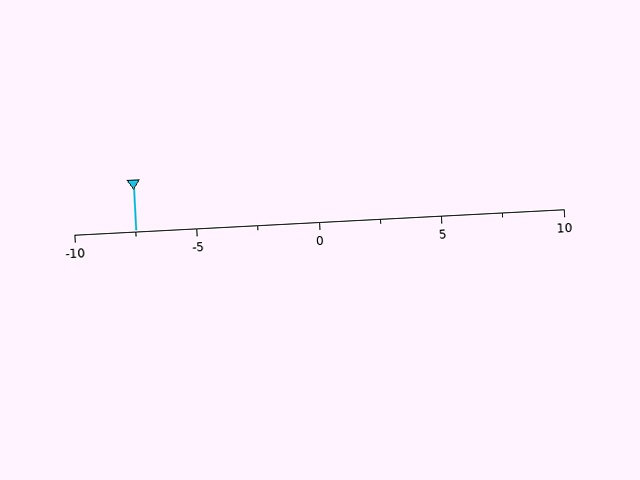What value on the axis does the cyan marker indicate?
The marker indicates approximately -7.5.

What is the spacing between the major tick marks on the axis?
The major ticks are spaced 5 apart.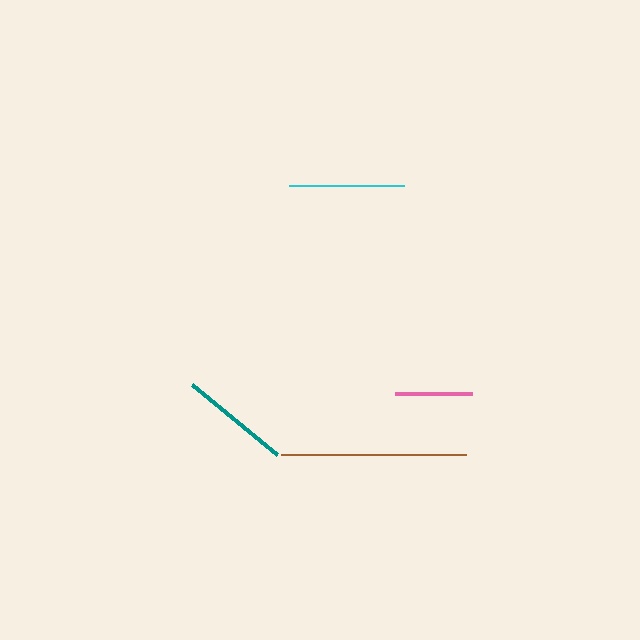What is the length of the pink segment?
The pink segment is approximately 77 pixels long.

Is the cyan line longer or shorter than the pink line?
The cyan line is longer than the pink line.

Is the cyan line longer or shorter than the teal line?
The cyan line is longer than the teal line.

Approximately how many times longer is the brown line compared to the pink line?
The brown line is approximately 2.4 times the length of the pink line.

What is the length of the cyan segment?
The cyan segment is approximately 115 pixels long.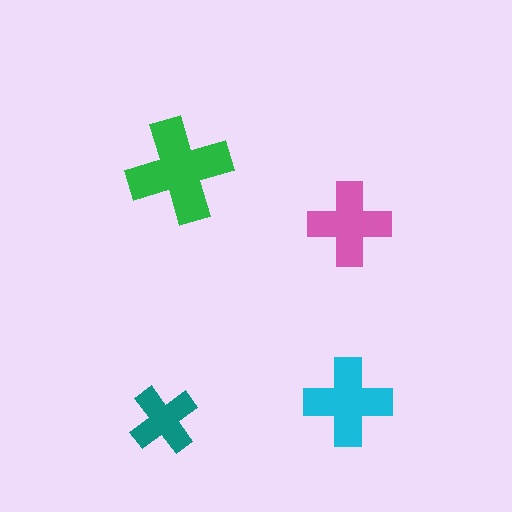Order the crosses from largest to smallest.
the green one, the cyan one, the pink one, the teal one.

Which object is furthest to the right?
The pink cross is rightmost.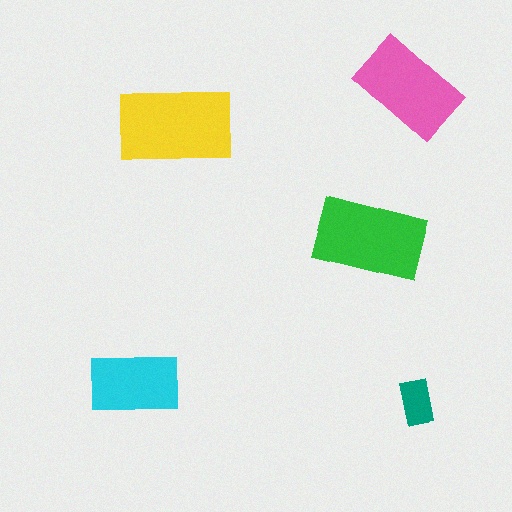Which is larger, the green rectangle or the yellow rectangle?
The yellow one.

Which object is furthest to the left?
The cyan rectangle is leftmost.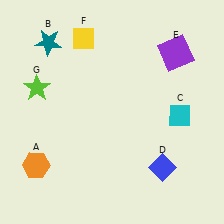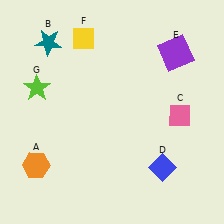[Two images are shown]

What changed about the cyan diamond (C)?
In Image 1, C is cyan. In Image 2, it changed to pink.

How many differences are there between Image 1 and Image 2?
There is 1 difference between the two images.